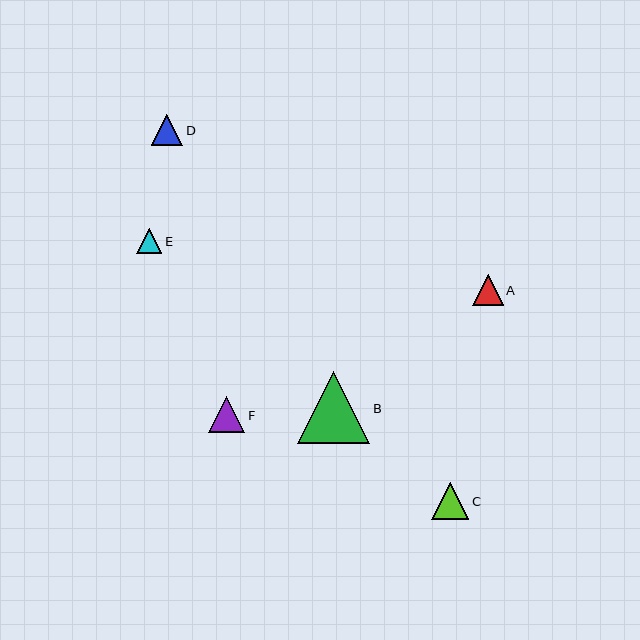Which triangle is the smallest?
Triangle E is the smallest with a size of approximately 25 pixels.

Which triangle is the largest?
Triangle B is the largest with a size of approximately 72 pixels.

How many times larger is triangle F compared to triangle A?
Triangle F is approximately 1.2 times the size of triangle A.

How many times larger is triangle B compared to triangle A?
Triangle B is approximately 2.4 times the size of triangle A.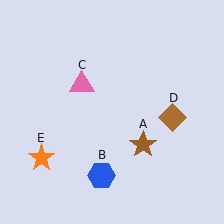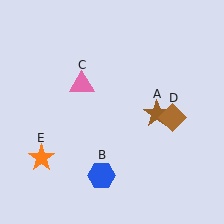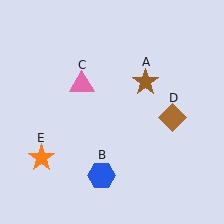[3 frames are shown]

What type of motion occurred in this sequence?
The brown star (object A) rotated counterclockwise around the center of the scene.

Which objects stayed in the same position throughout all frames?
Blue hexagon (object B) and pink triangle (object C) and brown diamond (object D) and orange star (object E) remained stationary.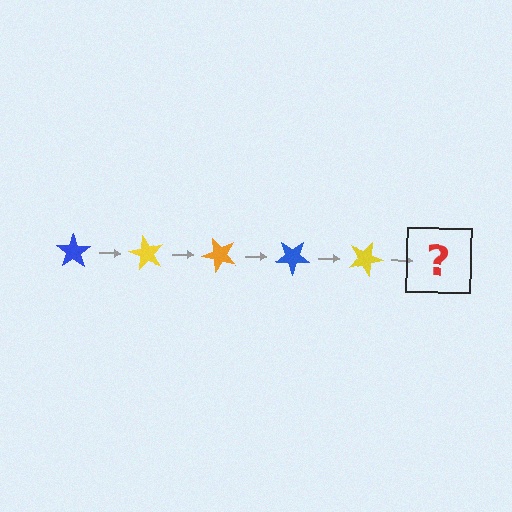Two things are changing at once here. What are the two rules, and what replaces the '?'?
The two rules are that it rotates 60 degrees each step and the color cycles through blue, yellow, and orange. The '?' should be an orange star, rotated 300 degrees from the start.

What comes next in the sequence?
The next element should be an orange star, rotated 300 degrees from the start.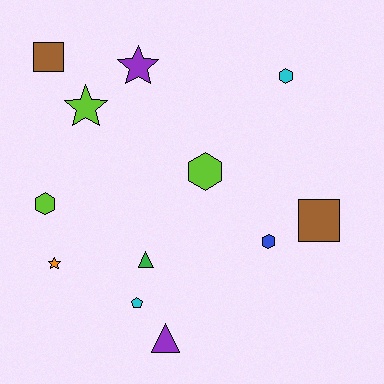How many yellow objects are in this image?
There are no yellow objects.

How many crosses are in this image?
There are no crosses.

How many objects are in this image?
There are 12 objects.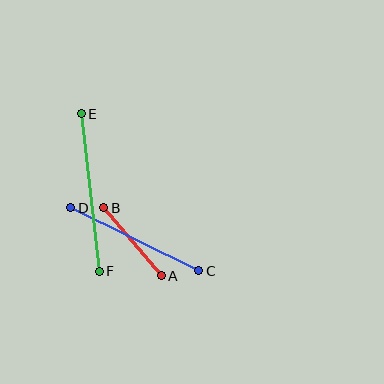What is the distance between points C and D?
The distance is approximately 143 pixels.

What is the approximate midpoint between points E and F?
The midpoint is at approximately (90, 193) pixels.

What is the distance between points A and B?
The distance is approximately 89 pixels.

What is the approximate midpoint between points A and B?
The midpoint is at approximately (133, 242) pixels.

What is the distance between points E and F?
The distance is approximately 158 pixels.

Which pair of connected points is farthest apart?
Points E and F are farthest apart.